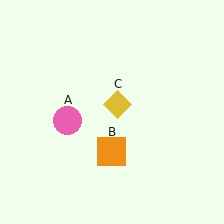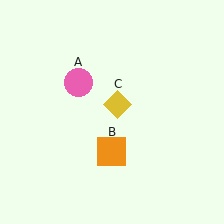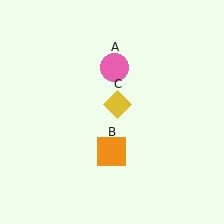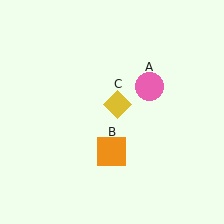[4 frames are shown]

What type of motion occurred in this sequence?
The pink circle (object A) rotated clockwise around the center of the scene.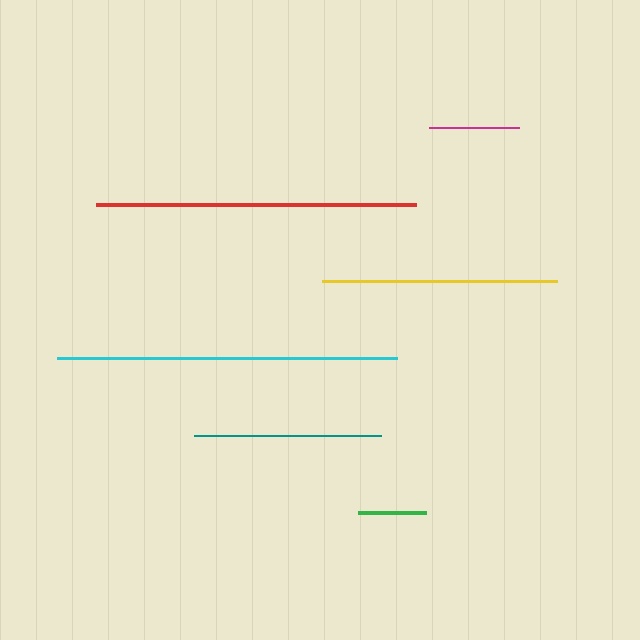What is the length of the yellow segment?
The yellow segment is approximately 235 pixels long.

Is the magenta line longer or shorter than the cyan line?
The cyan line is longer than the magenta line.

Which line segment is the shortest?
The green line is the shortest at approximately 67 pixels.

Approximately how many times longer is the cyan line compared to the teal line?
The cyan line is approximately 1.8 times the length of the teal line.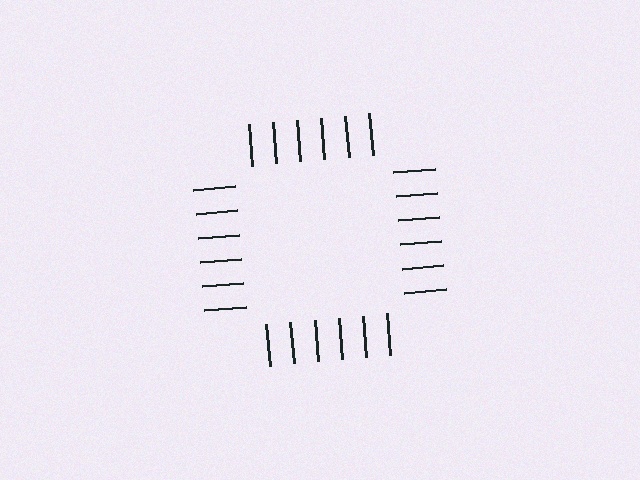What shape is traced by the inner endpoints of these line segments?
An illusory square — the line segments terminate on its edges but no continuous stroke is drawn.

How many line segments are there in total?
24 — 6 along each of the 4 edges.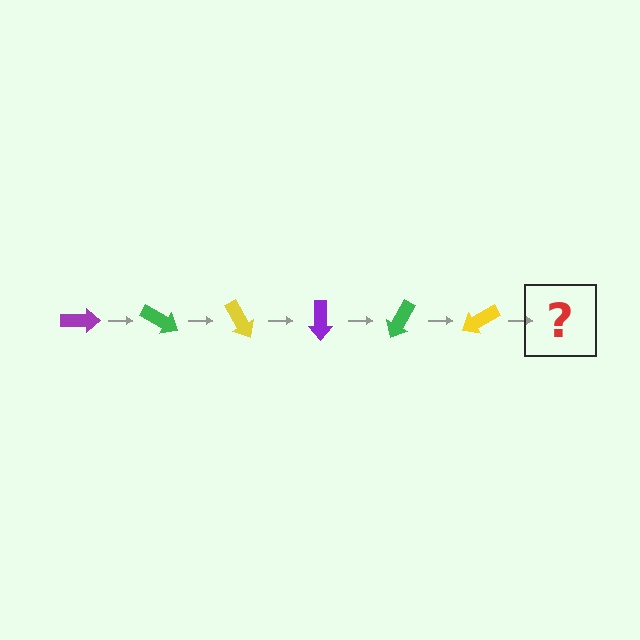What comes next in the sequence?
The next element should be a purple arrow, rotated 180 degrees from the start.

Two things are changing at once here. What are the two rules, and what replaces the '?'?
The two rules are that it rotates 30 degrees each step and the color cycles through purple, green, and yellow. The '?' should be a purple arrow, rotated 180 degrees from the start.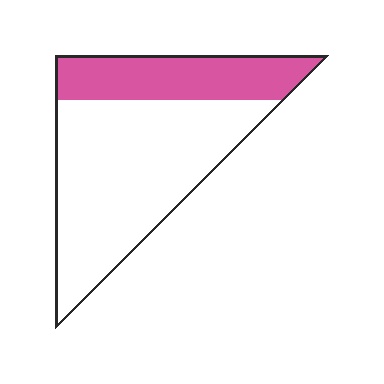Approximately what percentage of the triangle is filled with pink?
Approximately 30%.